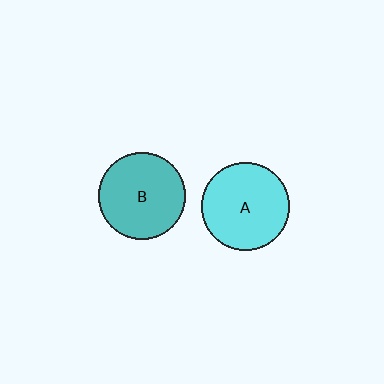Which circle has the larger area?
Circle A (cyan).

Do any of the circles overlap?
No, none of the circles overlap.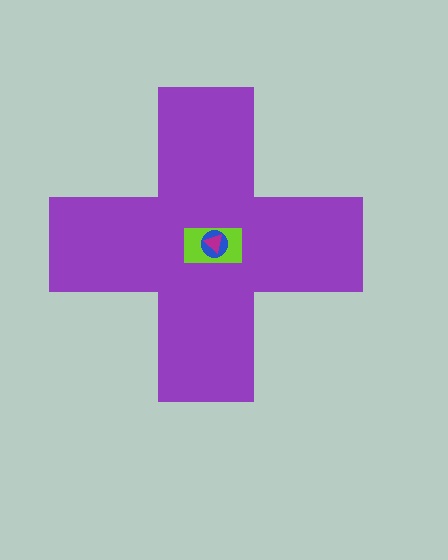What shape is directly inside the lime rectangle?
The blue circle.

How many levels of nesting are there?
4.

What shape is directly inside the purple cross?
The lime rectangle.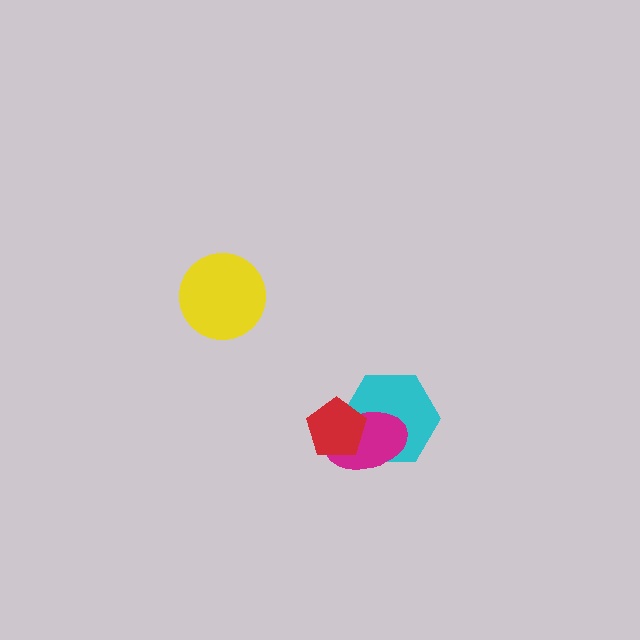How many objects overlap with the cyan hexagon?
2 objects overlap with the cyan hexagon.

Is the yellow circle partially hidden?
No, no other shape covers it.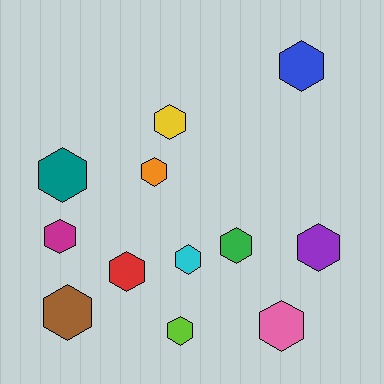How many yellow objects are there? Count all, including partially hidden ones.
There is 1 yellow object.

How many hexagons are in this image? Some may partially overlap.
There are 12 hexagons.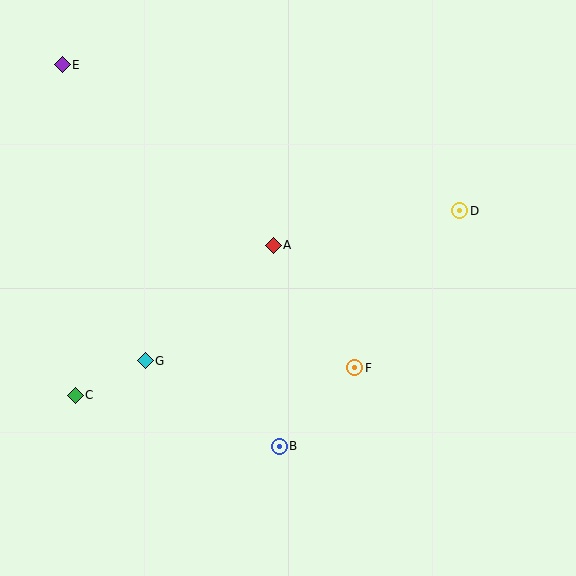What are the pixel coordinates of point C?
Point C is at (75, 395).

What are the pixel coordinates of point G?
Point G is at (145, 361).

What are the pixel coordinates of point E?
Point E is at (62, 65).